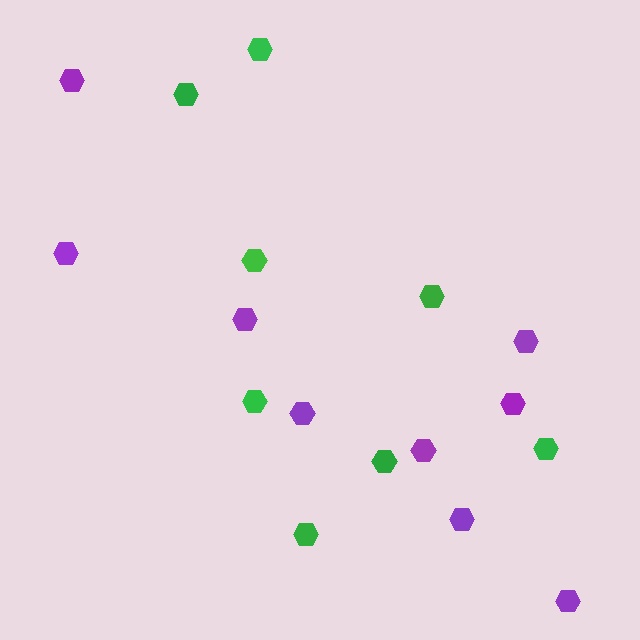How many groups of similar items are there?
There are 2 groups: one group of purple hexagons (9) and one group of green hexagons (8).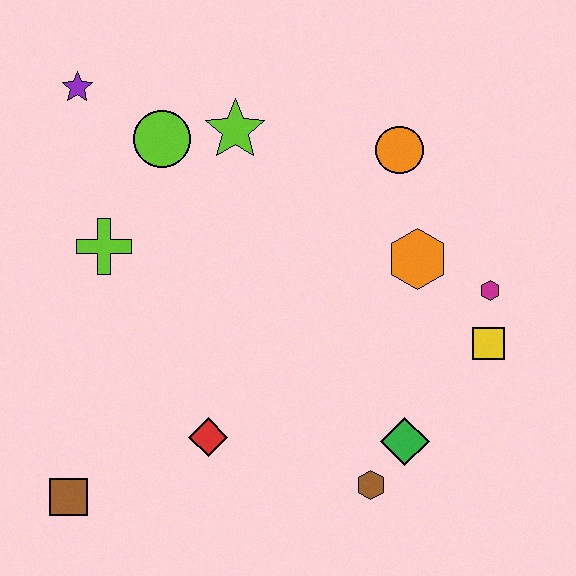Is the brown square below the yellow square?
Yes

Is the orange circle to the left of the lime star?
No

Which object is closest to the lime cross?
The lime circle is closest to the lime cross.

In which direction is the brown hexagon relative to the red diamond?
The brown hexagon is to the right of the red diamond.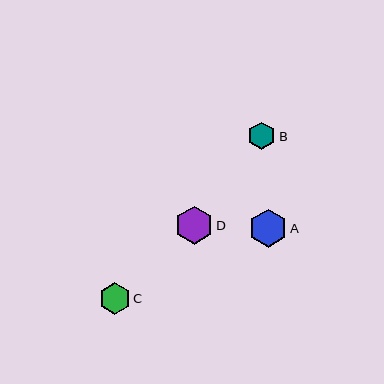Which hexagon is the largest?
Hexagon D is the largest with a size of approximately 38 pixels.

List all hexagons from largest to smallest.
From largest to smallest: D, A, C, B.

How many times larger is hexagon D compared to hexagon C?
Hexagon D is approximately 1.2 times the size of hexagon C.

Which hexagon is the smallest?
Hexagon B is the smallest with a size of approximately 27 pixels.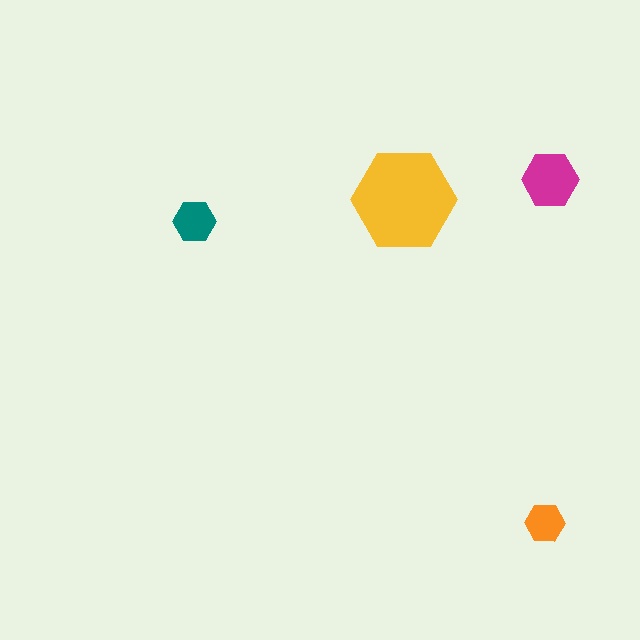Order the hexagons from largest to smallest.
the yellow one, the magenta one, the teal one, the orange one.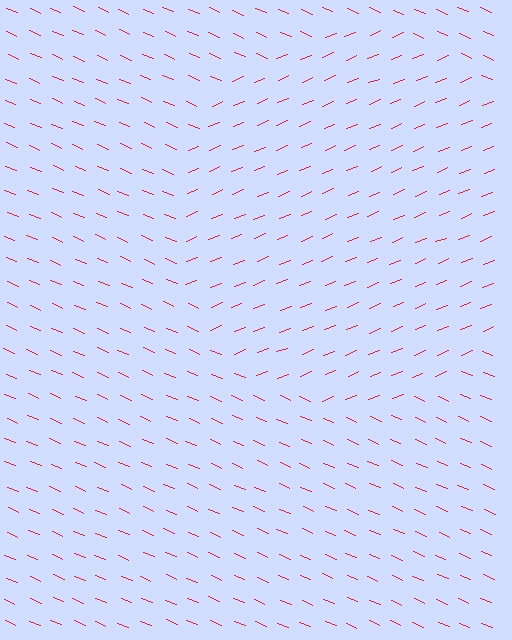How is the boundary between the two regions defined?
The boundary is defined purely by a change in line orientation (approximately 45 degrees difference). All lines are the same color and thickness.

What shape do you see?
I see a circle.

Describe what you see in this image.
The image is filled with small red line segments. A circle region in the image has lines oriented differently from the surrounding lines, creating a visible texture boundary.